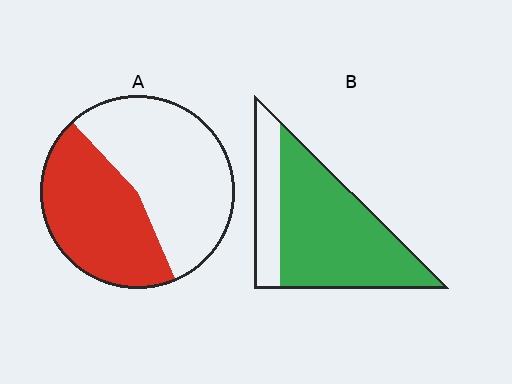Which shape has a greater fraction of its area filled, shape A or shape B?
Shape B.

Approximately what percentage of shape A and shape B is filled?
A is approximately 45% and B is approximately 75%.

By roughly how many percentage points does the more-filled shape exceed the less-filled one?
By roughly 30 percentage points (B over A).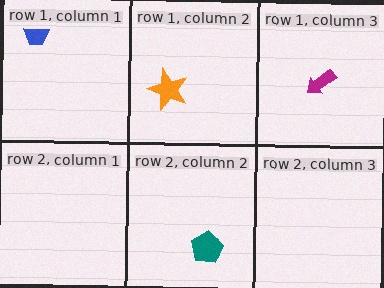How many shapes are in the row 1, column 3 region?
1.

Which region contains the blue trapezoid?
The row 1, column 1 region.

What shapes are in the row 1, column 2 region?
The orange star.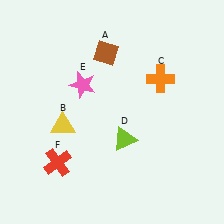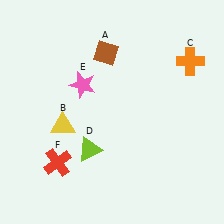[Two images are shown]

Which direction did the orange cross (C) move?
The orange cross (C) moved right.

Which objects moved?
The objects that moved are: the orange cross (C), the lime triangle (D).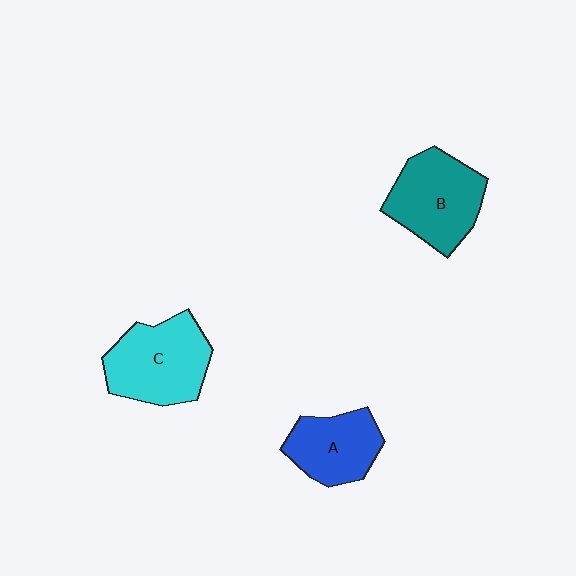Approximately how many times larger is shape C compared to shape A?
Approximately 1.3 times.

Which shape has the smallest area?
Shape A (blue).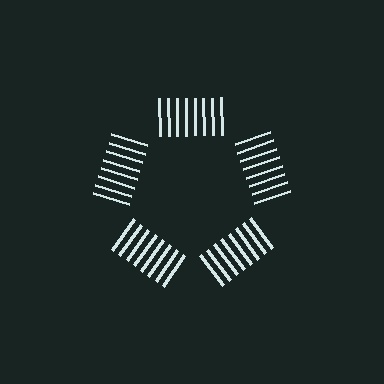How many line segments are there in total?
40 — 8 along each of the 5 edges.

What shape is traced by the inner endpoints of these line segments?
An illusory pentagon — the line segments terminate on its edges but no continuous stroke is drawn.